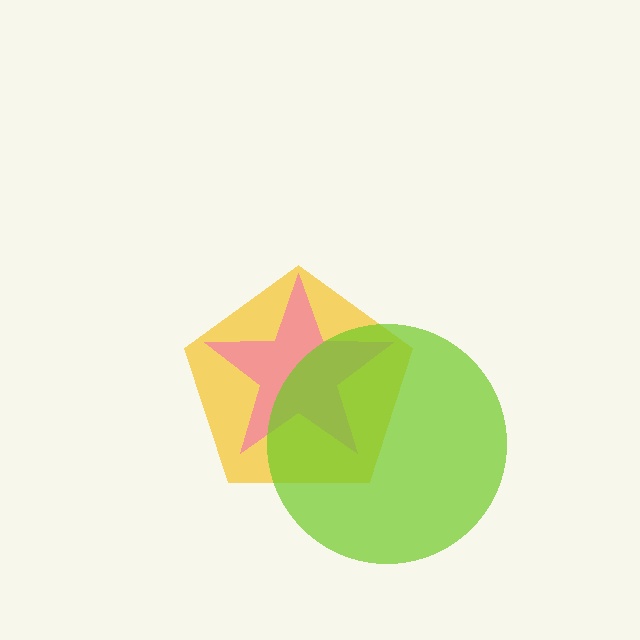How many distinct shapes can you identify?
There are 3 distinct shapes: a yellow pentagon, a pink star, a lime circle.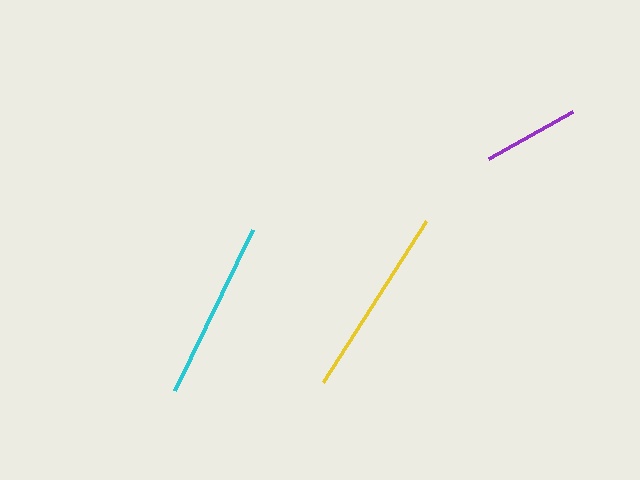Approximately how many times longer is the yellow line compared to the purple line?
The yellow line is approximately 2.0 times the length of the purple line.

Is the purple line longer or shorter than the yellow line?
The yellow line is longer than the purple line.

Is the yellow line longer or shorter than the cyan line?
The yellow line is longer than the cyan line.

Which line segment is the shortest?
The purple line is the shortest at approximately 96 pixels.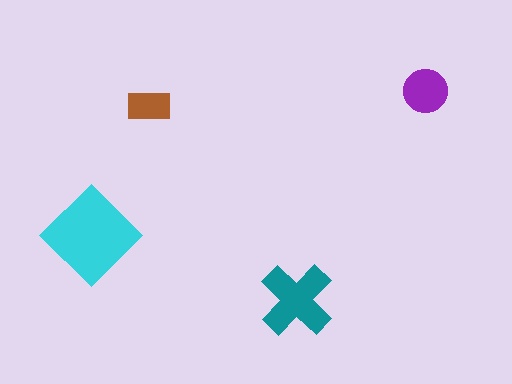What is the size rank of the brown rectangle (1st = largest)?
4th.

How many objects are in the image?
There are 4 objects in the image.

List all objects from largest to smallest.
The cyan diamond, the teal cross, the purple circle, the brown rectangle.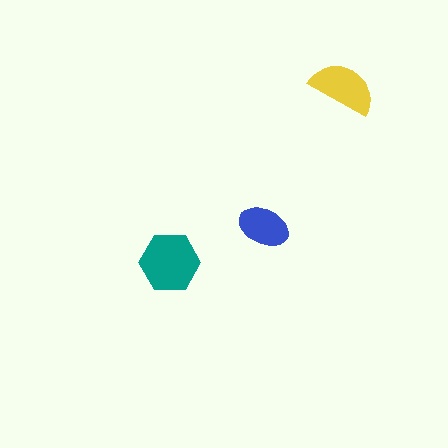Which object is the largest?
The teal hexagon.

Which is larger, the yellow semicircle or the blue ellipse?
The yellow semicircle.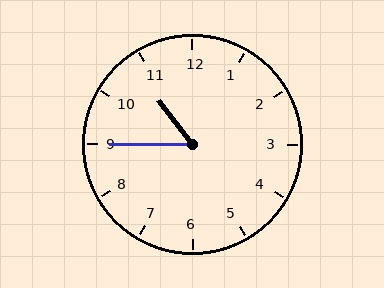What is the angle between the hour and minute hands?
Approximately 52 degrees.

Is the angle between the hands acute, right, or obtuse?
It is acute.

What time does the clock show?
10:45.